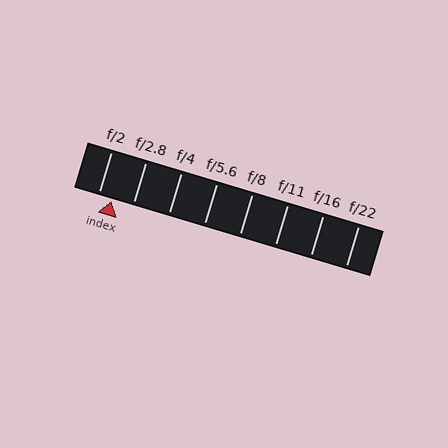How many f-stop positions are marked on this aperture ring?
There are 8 f-stop positions marked.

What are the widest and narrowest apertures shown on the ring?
The widest aperture shown is f/2 and the narrowest is f/22.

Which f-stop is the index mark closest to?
The index mark is closest to f/2.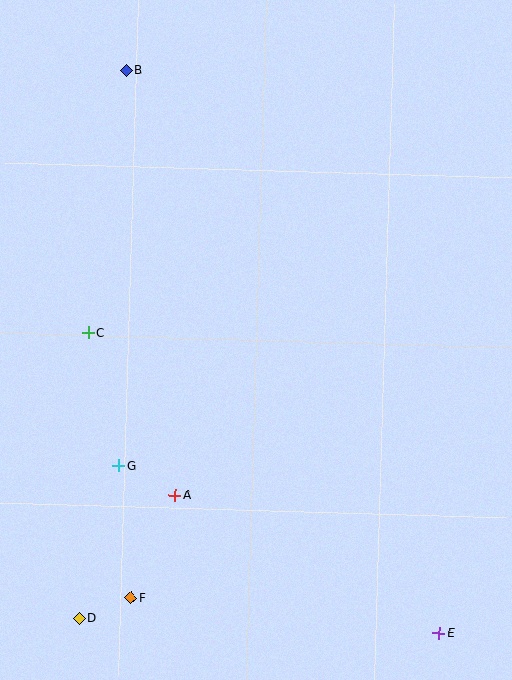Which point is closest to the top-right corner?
Point B is closest to the top-right corner.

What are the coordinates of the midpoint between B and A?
The midpoint between B and A is at (151, 283).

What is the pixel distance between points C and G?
The distance between C and G is 137 pixels.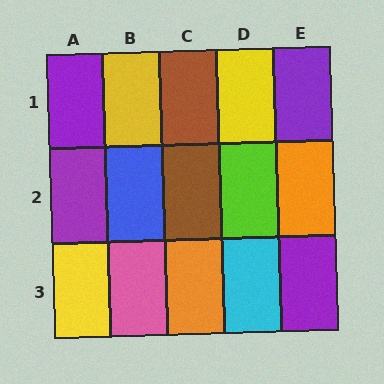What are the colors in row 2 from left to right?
Purple, blue, brown, lime, orange.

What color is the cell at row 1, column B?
Yellow.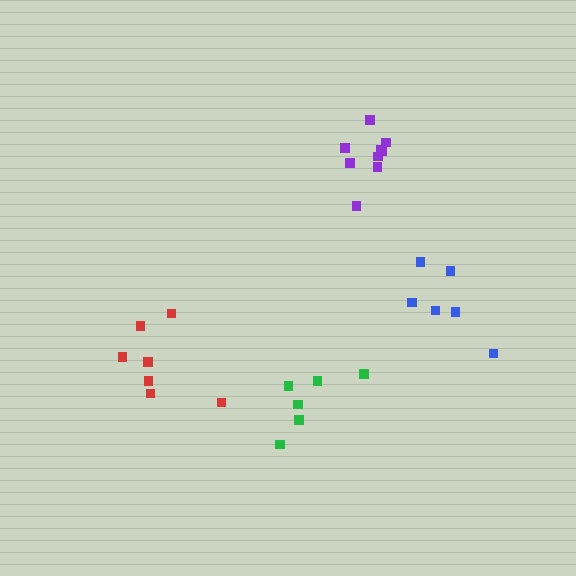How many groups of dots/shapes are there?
There are 4 groups.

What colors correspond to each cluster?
The clusters are colored: green, blue, red, purple.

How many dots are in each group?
Group 1: 6 dots, Group 2: 6 dots, Group 3: 7 dots, Group 4: 9 dots (28 total).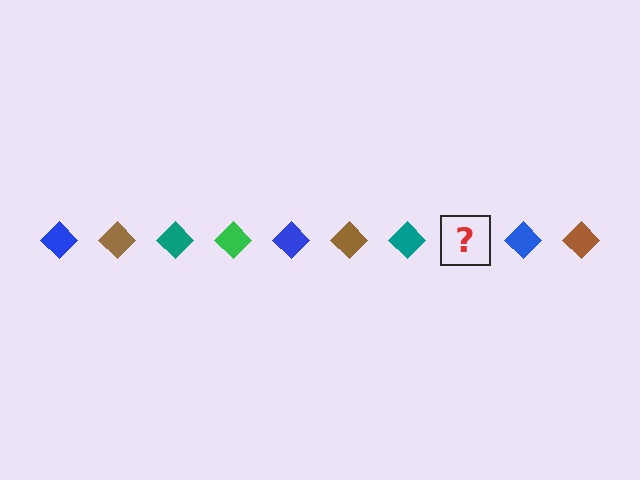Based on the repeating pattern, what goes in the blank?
The blank should be a green diamond.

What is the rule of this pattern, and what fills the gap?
The rule is that the pattern cycles through blue, brown, teal, green diamonds. The gap should be filled with a green diamond.